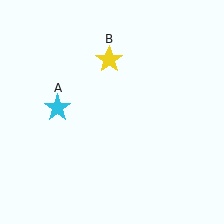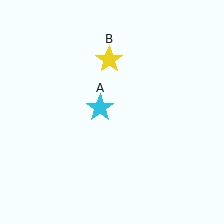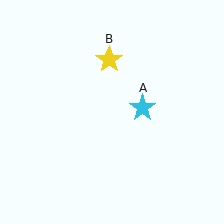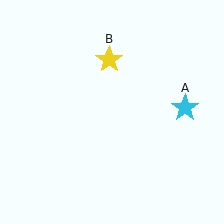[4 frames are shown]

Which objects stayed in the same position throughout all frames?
Yellow star (object B) remained stationary.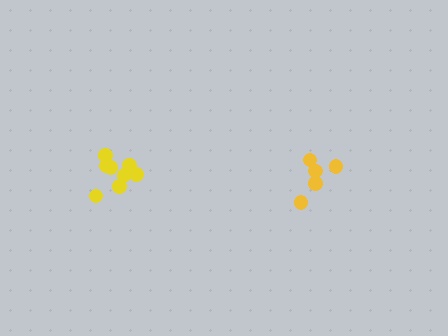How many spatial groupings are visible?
There are 2 spatial groupings.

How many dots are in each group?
Group 1: 8 dots, Group 2: 5 dots (13 total).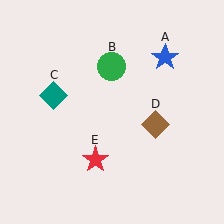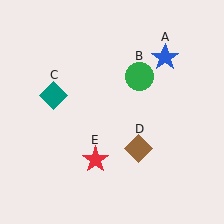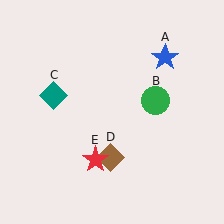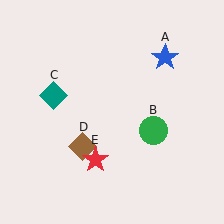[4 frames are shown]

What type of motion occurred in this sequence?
The green circle (object B), brown diamond (object D) rotated clockwise around the center of the scene.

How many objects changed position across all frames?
2 objects changed position: green circle (object B), brown diamond (object D).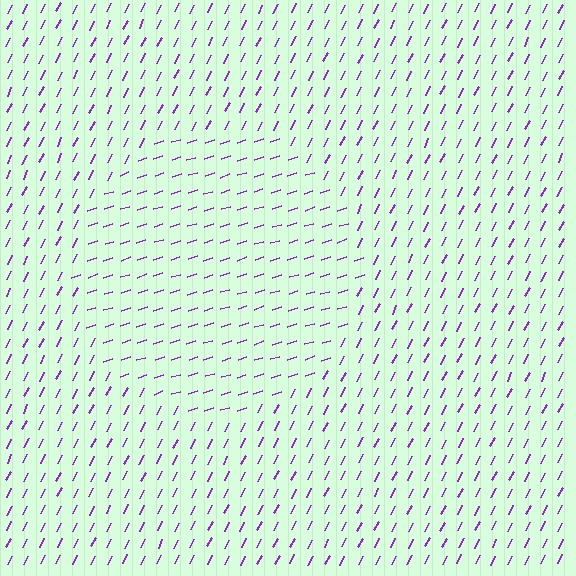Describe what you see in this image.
The image is filled with small purple line segments. A circle region in the image has lines oriented differently from the surrounding lines, creating a visible texture boundary.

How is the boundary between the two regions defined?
The boundary is defined purely by a change in line orientation (approximately 45 degrees difference). All lines are the same color and thickness.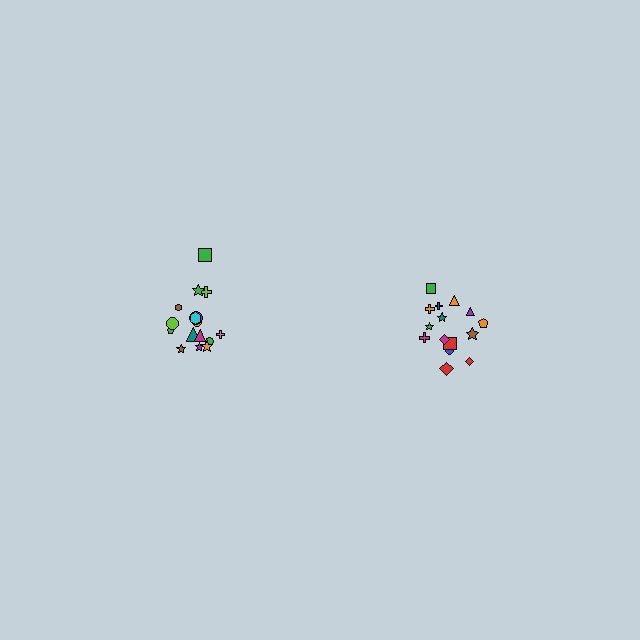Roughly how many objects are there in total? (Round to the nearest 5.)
Roughly 35 objects in total.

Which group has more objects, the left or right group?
The left group.